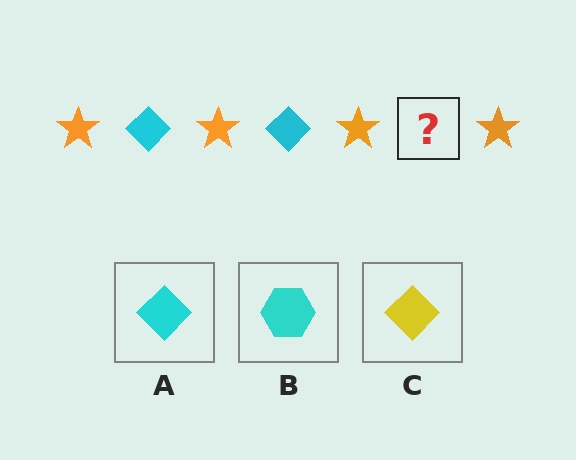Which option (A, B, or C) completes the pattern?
A.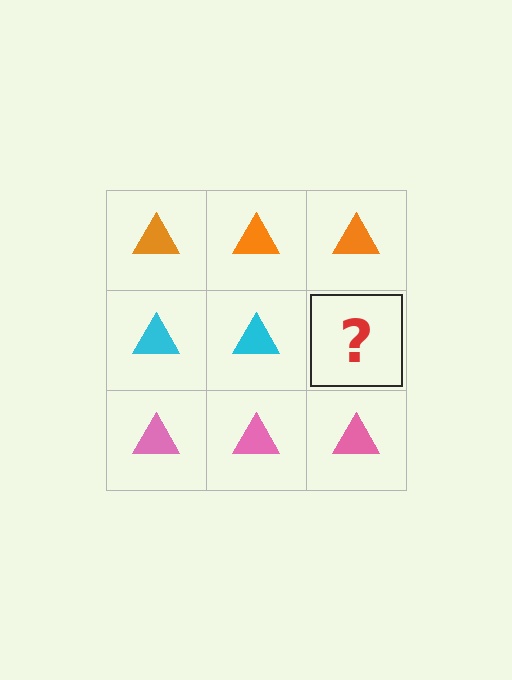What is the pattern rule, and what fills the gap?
The rule is that each row has a consistent color. The gap should be filled with a cyan triangle.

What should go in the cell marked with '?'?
The missing cell should contain a cyan triangle.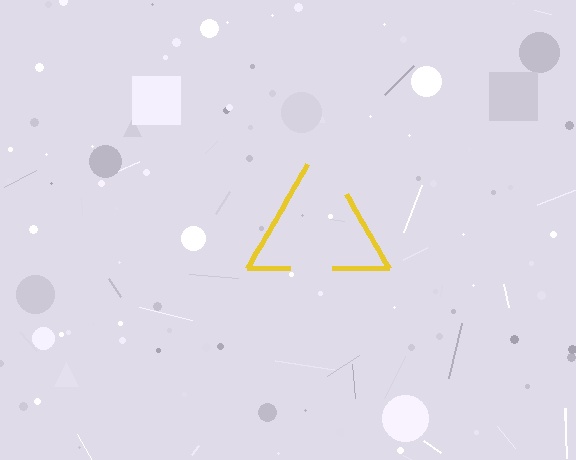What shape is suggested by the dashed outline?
The dashed outline suggests a triangle.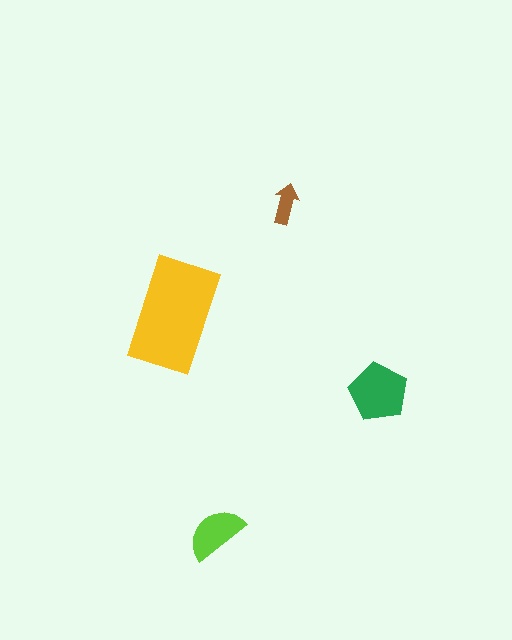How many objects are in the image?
There are 4 objects in the image.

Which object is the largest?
The yellow rectangle.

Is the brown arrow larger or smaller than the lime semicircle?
Smaller.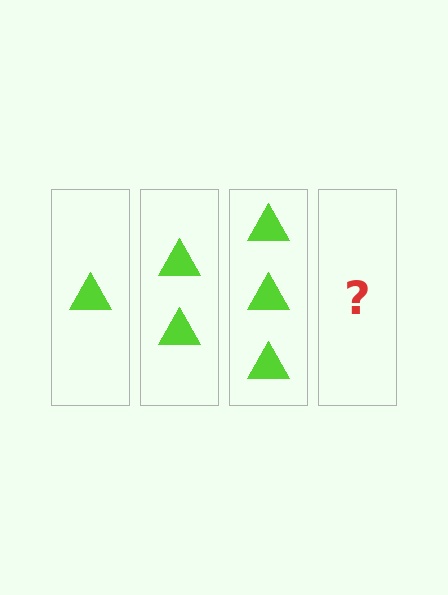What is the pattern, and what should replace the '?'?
The pattern is that each step adds one more triangle. The '?' should be 4 triangles.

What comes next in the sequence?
The next element should be 4 triangles.